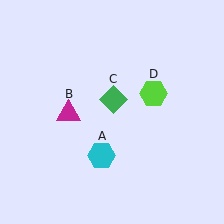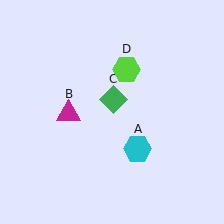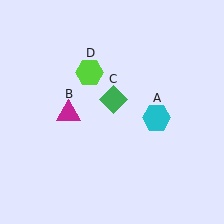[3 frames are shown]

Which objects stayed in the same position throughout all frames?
Magenta triangle (object B) and green diamond (object C) remained stationary.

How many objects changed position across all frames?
2 objects changed position: cyan hexagon (object A), lime hexagon (object D).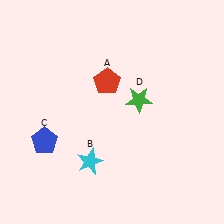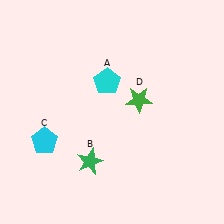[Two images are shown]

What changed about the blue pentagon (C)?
In Image 1, C is blue. In Image 2, it changed to cyan.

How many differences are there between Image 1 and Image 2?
There are 3 differences between the two images.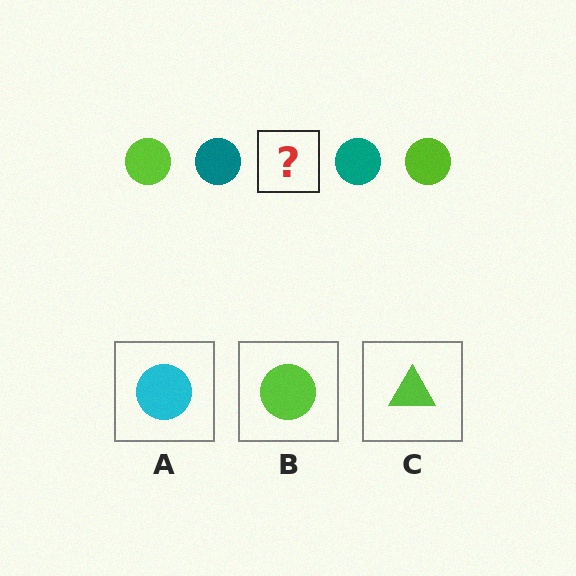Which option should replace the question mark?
Option B.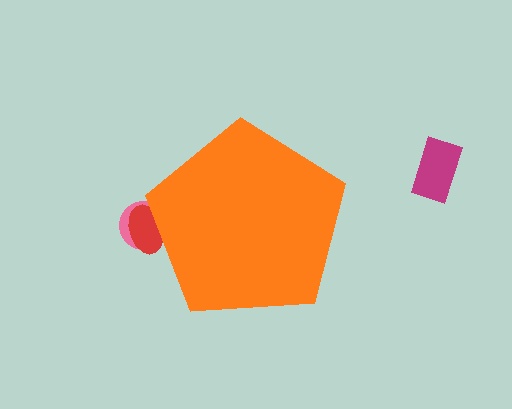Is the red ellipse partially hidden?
Yes, the red ellipse is partially hidden behind the orange pentagon.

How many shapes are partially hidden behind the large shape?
2 shapes are partially hidden.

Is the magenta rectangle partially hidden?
No, the magenta rectangle is fully visible.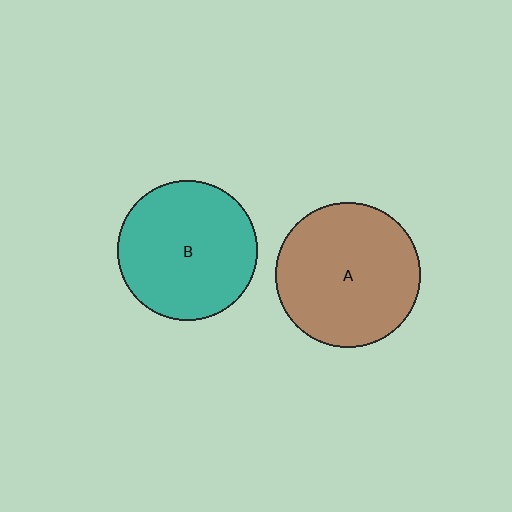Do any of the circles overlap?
No, none of the circles overlap.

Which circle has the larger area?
Circle A (brown).